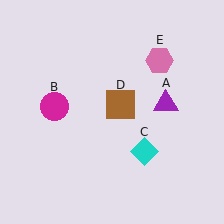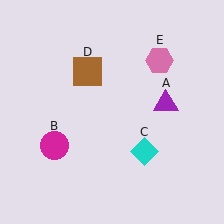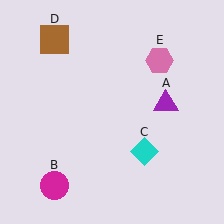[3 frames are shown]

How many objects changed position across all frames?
2 objects changed position: magenta circle (object B), brown square (object D).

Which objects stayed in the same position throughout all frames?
Purple triangle (object A) and cyan diamond (object C) and pink hexagon (object E) remained stationary.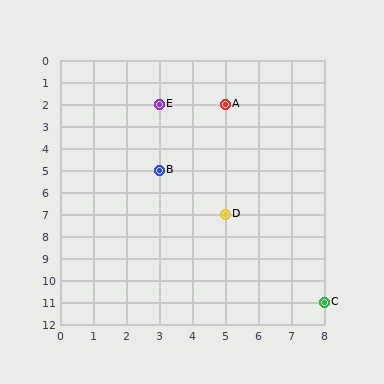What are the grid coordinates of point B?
Point B is at grid coordinates (3, 5).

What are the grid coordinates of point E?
Point E is at grid coordinates (3, 2).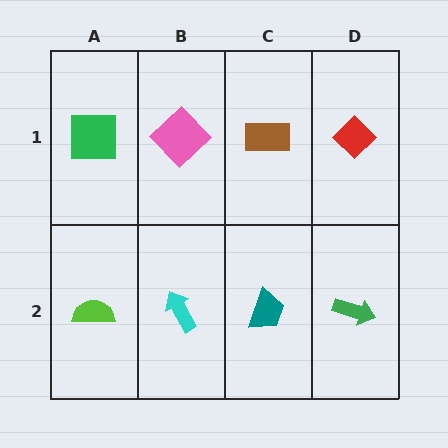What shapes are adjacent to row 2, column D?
A red diamond (row 1, column D), a teal trapezoid (row 2, column C).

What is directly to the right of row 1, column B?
A brown rectangle.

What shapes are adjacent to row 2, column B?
A pink diamond (row 1, column B), a lime semicircle (row 2, column A), a teal trapezoid (row 2, column C).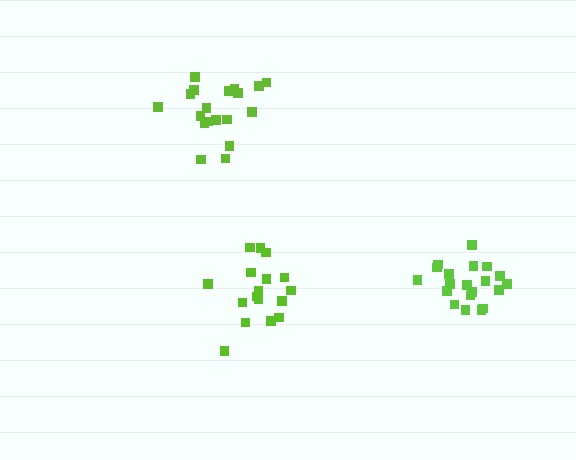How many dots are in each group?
Group 1: 19 dots, Group 2: 17 dots, Group 3: 20 dots (56 total).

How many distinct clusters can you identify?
There are 3 distinct clusters.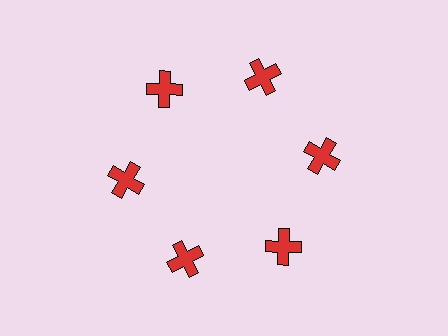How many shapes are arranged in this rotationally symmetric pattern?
There are 6 shapes, arranged in 6 groups of 1.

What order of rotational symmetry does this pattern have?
This pattern has 6-fold rotational symmetry.